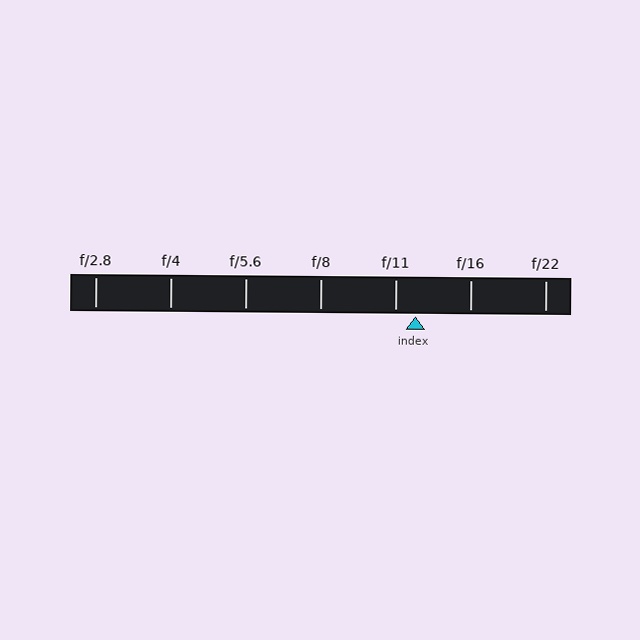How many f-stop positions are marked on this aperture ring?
There are 7 f-stop positions marked.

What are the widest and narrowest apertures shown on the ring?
The widest aperture shown is f/2.8 and the narrowest is f/22.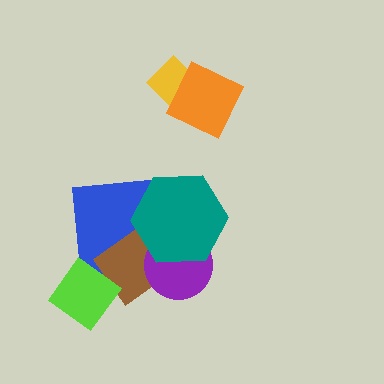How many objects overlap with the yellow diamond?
1 object overlaps with the yellow diamond.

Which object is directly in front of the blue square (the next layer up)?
The brown diamond is directly in front of the blue square.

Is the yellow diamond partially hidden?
Yes, it is partially covered by another shape.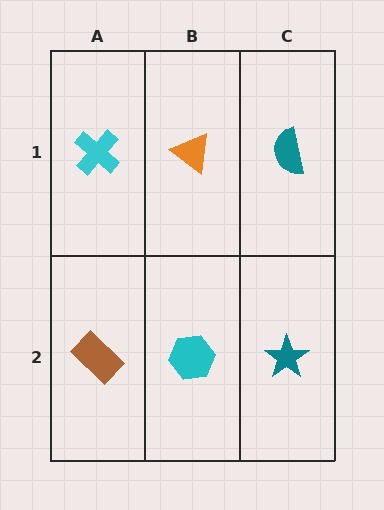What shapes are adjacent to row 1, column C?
A teal star (row 2, column C), an orange triangle (row 1, column B).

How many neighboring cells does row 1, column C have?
2.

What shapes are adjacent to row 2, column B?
An orange triangle (row 1, column B), a brown rectangle (row 2, column A), a teal star (row 2, column C).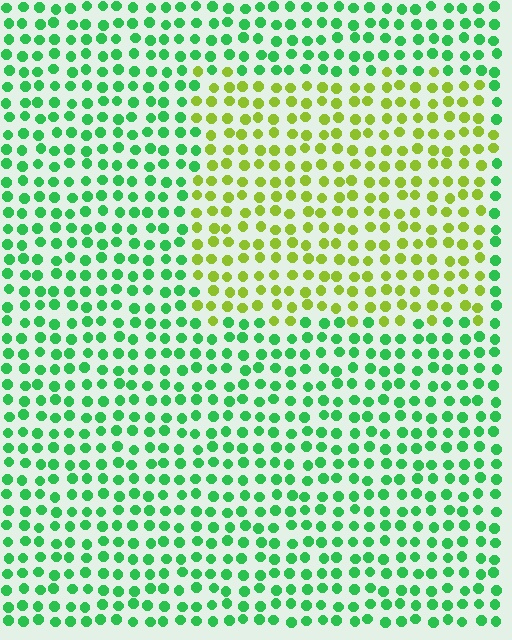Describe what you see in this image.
The image is filled with small green elements in a uniform arrangement. A rectangle-shaped region is visible where the elements are tinted to a slightly different hue, forming a subtle color boundary.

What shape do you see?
I see a rectangle.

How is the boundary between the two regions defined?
The boundary is defined purely by a slight shift in hue (about 53 degrees). Spacing, size, and orientation are identical on both sides.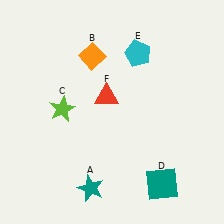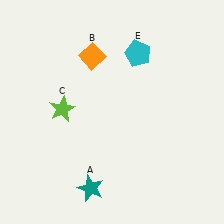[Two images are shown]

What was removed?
The red triangle (F), the teal square (D) were removed in Image 2.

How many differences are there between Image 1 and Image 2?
There are 2 differences between the two images.